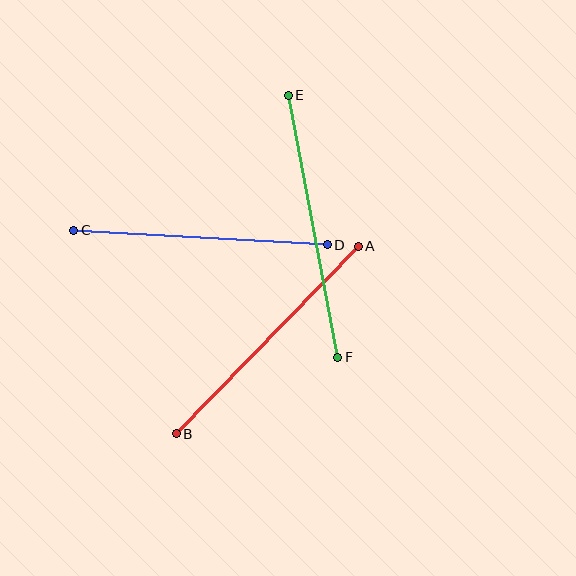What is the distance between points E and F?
The distance is approximately 267 pixels.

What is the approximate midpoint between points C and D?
The midpoint is at approximately (200, 238) pixels.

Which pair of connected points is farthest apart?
Points E and F are farthest apart.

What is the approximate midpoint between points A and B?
The midpoint is at approximately (267, 340) pixels.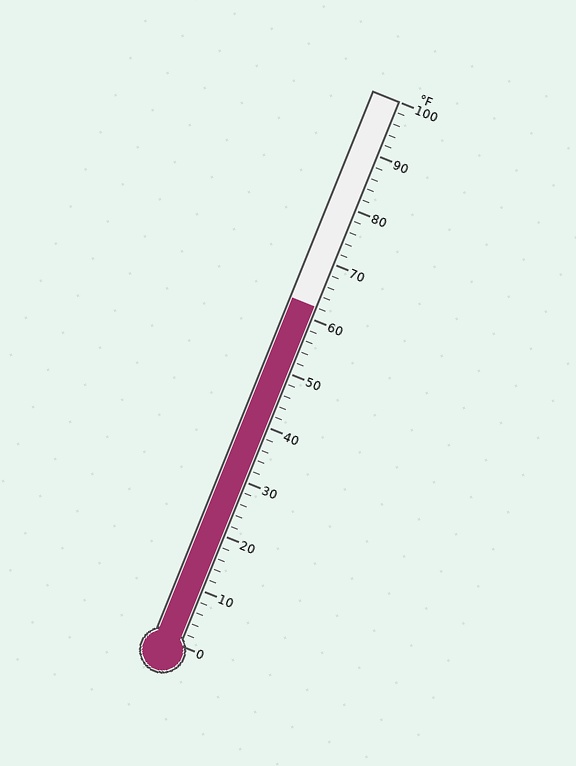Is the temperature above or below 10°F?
The temperature is above 10°F.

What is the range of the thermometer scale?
The thermometer scale ranges from 0°F to 100°F.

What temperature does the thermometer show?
The thermometer shows approximately 62°F.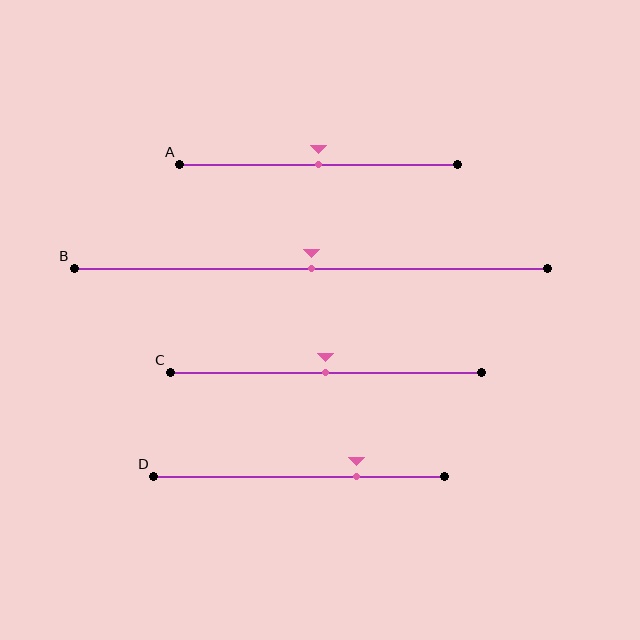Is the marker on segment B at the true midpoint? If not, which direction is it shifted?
Yes, the marker on segment B is at the true midpoint.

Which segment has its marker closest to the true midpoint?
Segment A has its marker closest to the true midpoint.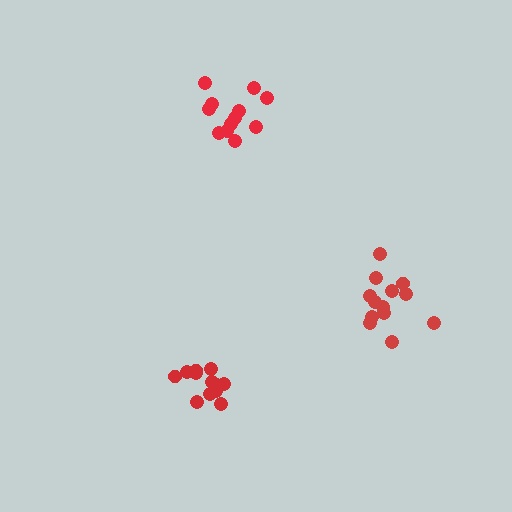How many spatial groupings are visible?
There are 3 spatial groupings.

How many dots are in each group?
Group 1: 13 dots, Group 2: 12 dots, Group 3: 12 dots (37 total).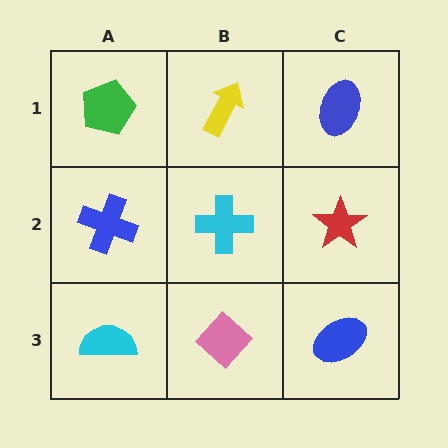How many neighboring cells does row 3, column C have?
2.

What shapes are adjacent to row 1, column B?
A cyan cross (row 2, column B), a green pentagon (row 1, column A), a blue ellipse (row 1, column C).